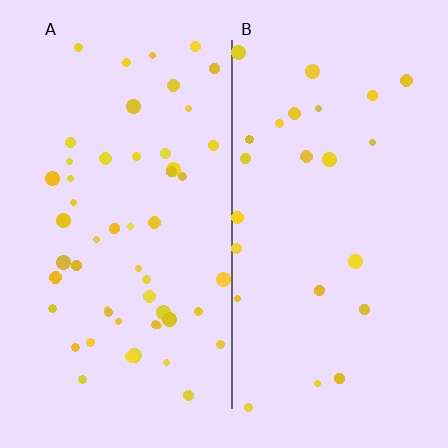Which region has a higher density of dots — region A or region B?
A (the left).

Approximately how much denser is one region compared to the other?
Approximately 2.1× — region A over region B.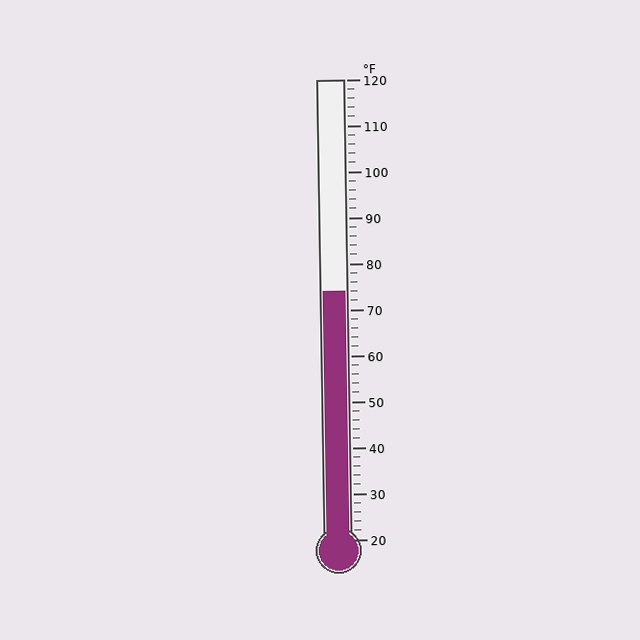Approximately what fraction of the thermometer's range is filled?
The thermometer is filled to approximately 55% of its range.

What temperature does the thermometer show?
The thermometer shows approximately 74°F.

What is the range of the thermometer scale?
The thermometer scale ranges from 20°F to 120°F.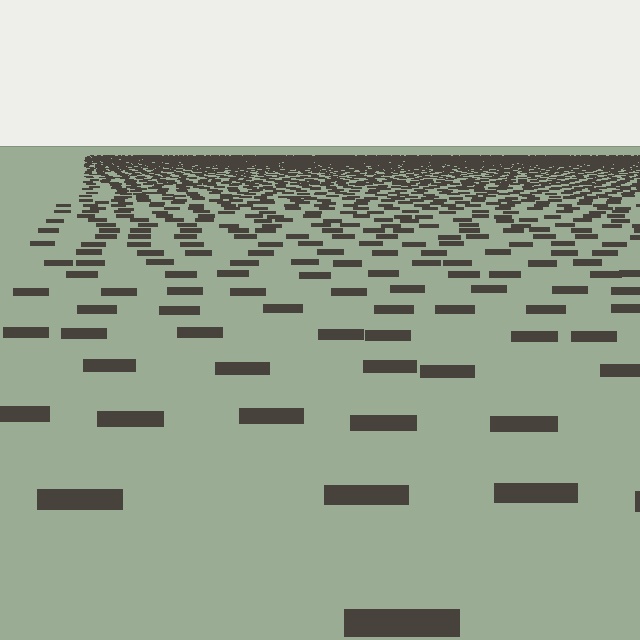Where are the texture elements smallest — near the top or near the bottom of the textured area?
Near the top.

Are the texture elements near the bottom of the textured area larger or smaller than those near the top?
Larger. Near the bottom, elements are closer to the viewer and appear at a bigger on-screen size.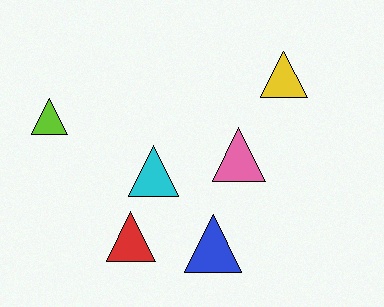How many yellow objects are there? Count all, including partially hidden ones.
There is 1 yellow object.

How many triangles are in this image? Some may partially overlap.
There are 6 triangles.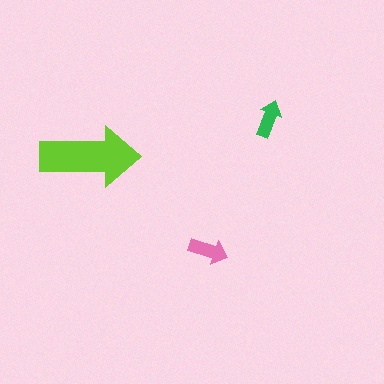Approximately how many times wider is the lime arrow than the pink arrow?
About 2.5 times wider.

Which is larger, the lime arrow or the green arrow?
The lime one.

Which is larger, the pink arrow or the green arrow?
The pink one.